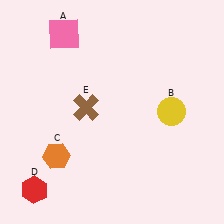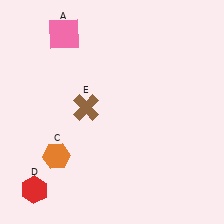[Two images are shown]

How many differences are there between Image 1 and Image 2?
There is 1 difference between the two images.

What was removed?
The yellow circle (B) was removed in Image 2.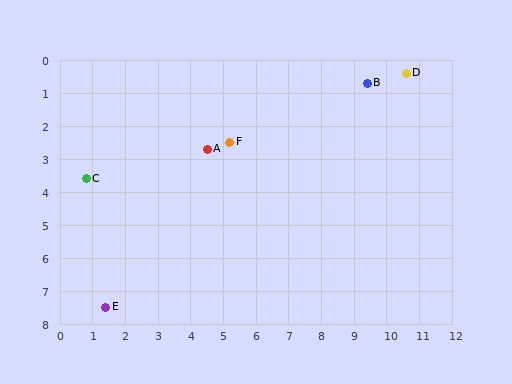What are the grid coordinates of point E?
Point E is at approximately (1.4, 7.5).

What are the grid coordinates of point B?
Point B is at approximately (9.4, 0.7).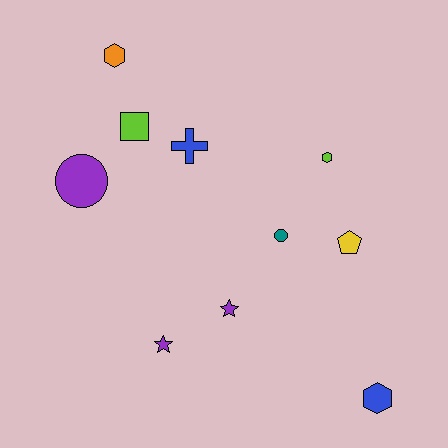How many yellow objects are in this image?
There is 1 yellow object.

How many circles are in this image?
There are 2 circles.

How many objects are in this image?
There are 10 objects.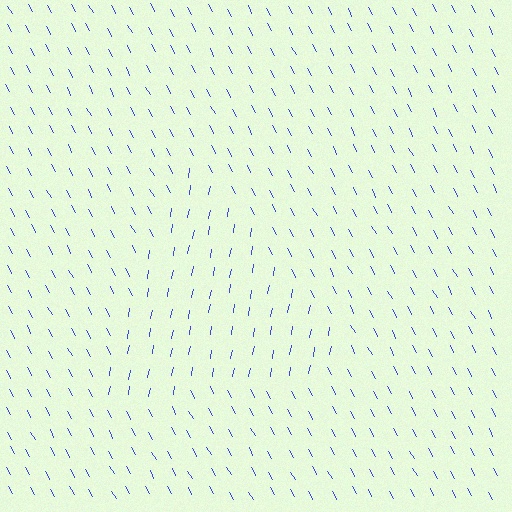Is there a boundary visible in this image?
Yes, there is a texture boundary formed by a change in line orientation.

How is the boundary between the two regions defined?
The boundary is defined purely by a change in line orientation (approximately 39 degrees difference). All lines are the same color and thickness.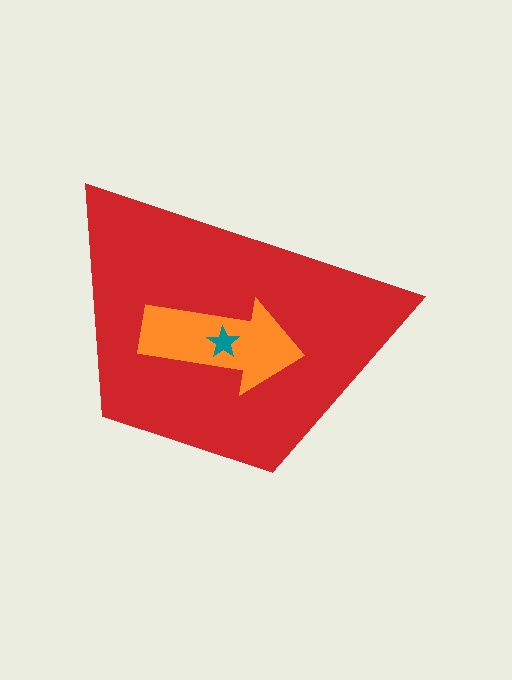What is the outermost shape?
The red trapezoid.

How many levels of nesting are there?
3.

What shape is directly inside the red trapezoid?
The orange arrow.